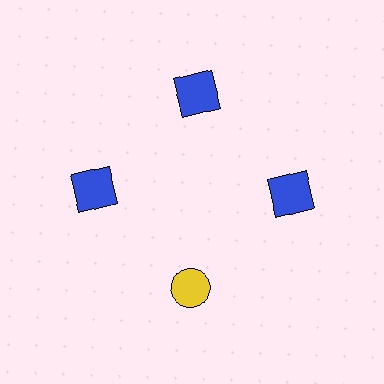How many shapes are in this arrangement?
There are 4 shapes arranged in a ring pattern.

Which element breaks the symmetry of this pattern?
The yellow circle at roughly the 6 o'clock position breaks the symmetry. All other shapes are blue squares.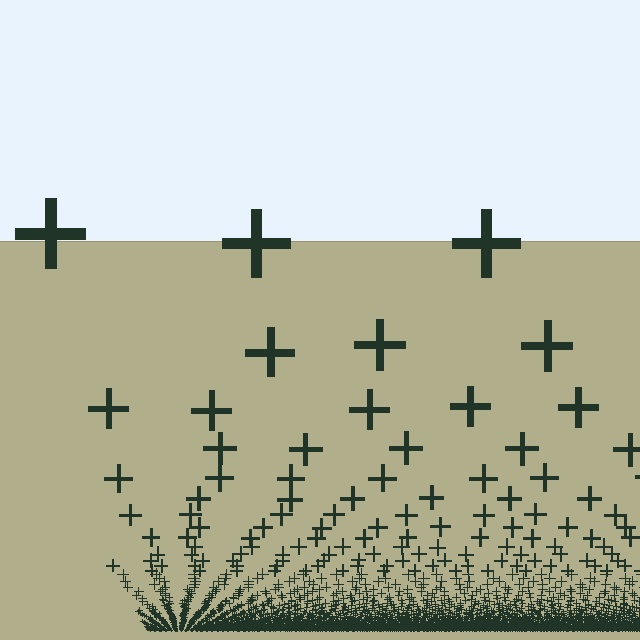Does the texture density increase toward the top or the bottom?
Density increases toward the bottom.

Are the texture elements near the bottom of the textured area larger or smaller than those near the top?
Smaller. The gradient is inverted — elements near the bottom are smaller and denser.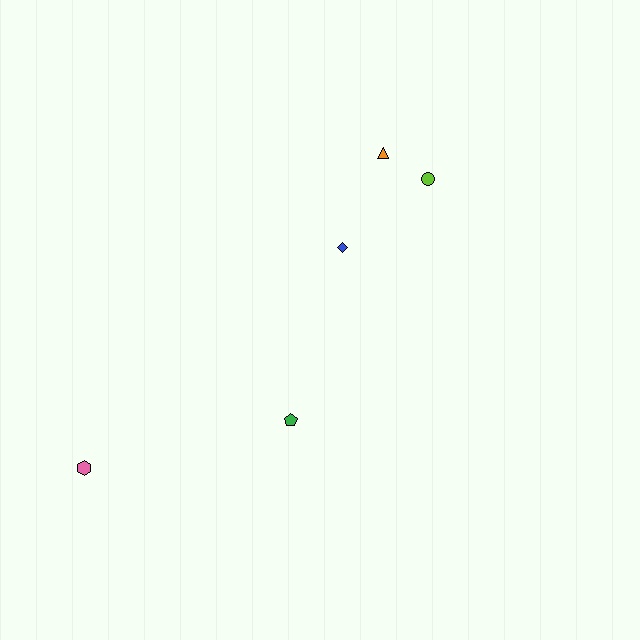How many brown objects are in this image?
There are no brown objects.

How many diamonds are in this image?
There is 1 diamond.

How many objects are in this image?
There are 5 objects.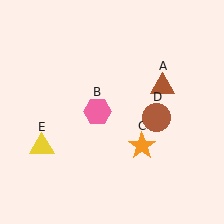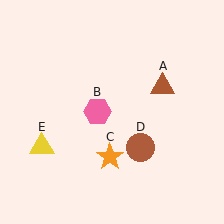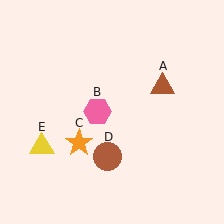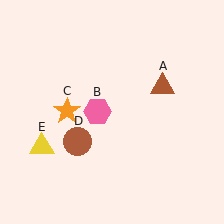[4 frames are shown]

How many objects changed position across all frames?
2 objects changed position: orange star (object C), brown circle (object D).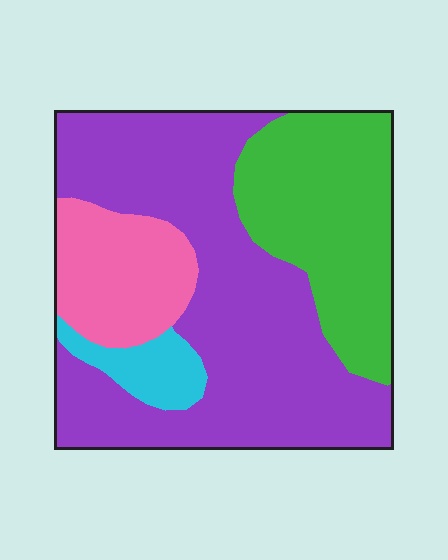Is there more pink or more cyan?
Pink.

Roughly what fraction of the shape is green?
Green covers roughly 25% of the shape.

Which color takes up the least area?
Cyan, at roughly 5%.